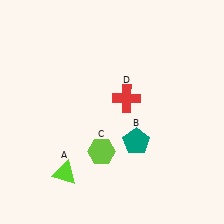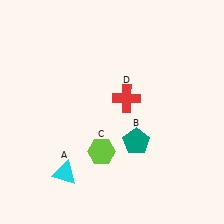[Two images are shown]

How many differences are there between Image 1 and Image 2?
There is 1 difference between the two images.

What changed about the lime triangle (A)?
In Image 1, A is lime. In Image 2, it changed to cyan.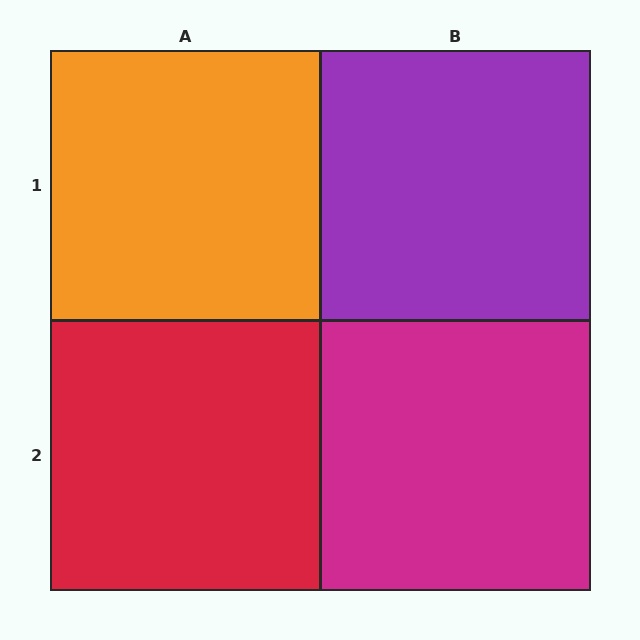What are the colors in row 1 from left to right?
Orange, purple.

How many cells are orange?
1 cell is orange.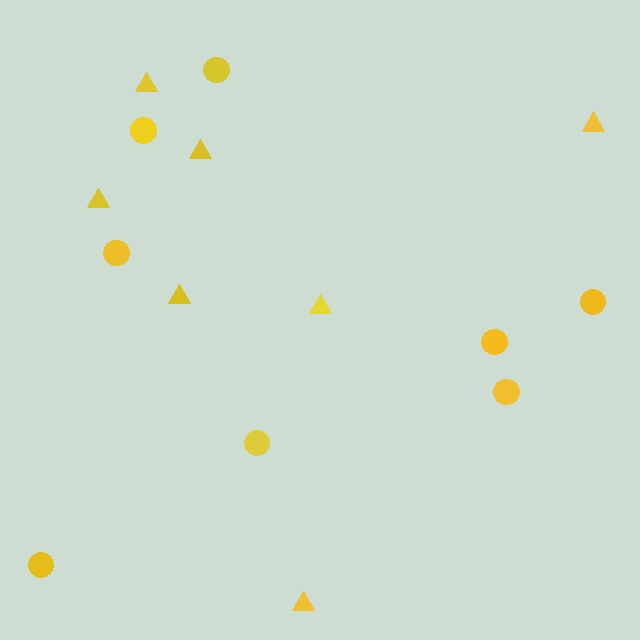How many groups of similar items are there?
There are 2 groups: one group of triangles (7) and one group of circles (8).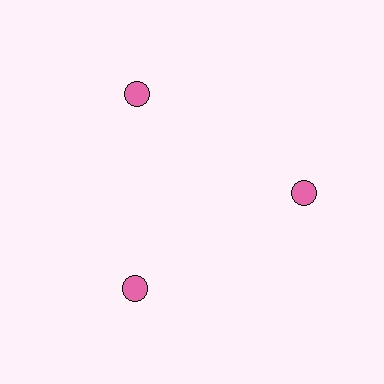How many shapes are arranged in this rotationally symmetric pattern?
There are 3 shapes, arranged in 3 groups of 1.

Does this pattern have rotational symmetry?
Yes, this pattern has 3-fold rotational symmetry. It looks the same after rotating 120 degrees around the center.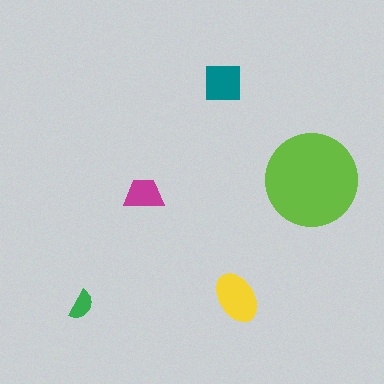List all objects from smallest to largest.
The green semicircle, the magenta trapezoid, the teal square, the yellow ellipse, the lime circle.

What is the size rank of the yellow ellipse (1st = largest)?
2nd.